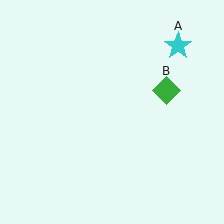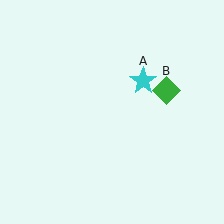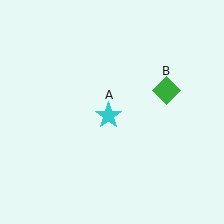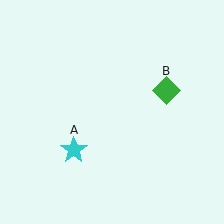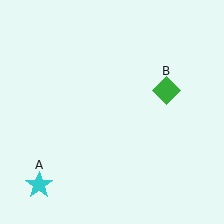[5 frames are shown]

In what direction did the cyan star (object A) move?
The cyan star (object A) moved down and to the left.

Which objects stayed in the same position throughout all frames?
Green diamond (object B) remained stationary.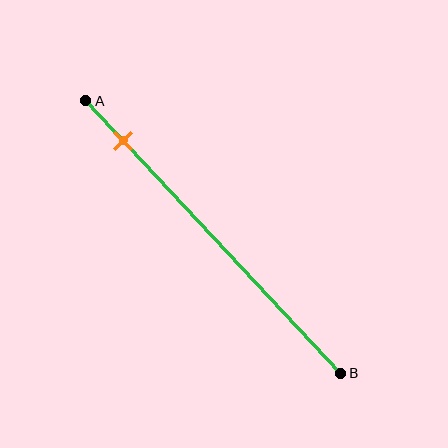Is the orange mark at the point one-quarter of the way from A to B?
No, the mark is at about 15% from A, not at the 25% one-quarter point.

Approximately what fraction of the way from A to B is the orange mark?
The orange mark is approximately 15% of the way from A to B.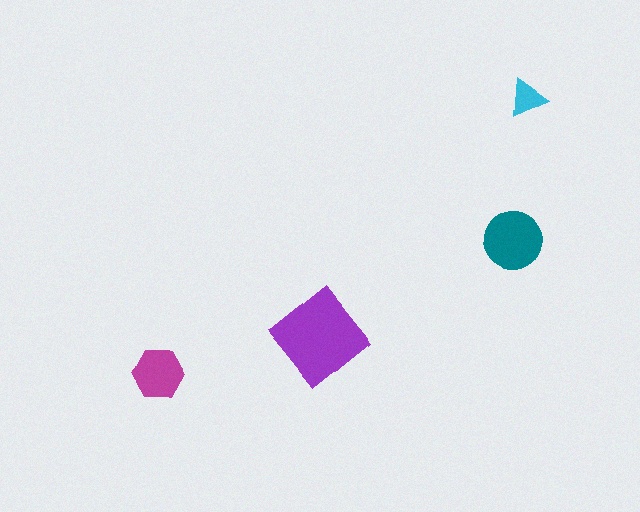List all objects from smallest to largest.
The cyan triangle, the magenta hexagon, the teal circle, the purple diamond.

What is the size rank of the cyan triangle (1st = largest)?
4th.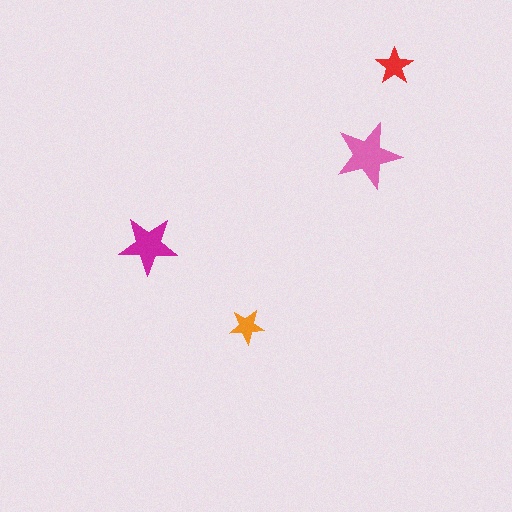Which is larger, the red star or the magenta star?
The magenta one.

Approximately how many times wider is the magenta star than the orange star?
About 1.5 times wider.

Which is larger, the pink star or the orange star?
The pink one.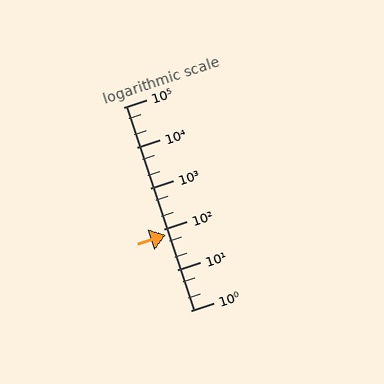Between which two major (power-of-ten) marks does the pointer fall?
The pointer is between 10 and 100.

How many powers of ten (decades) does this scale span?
The scale spans 5 decades, from 1 to 100000.